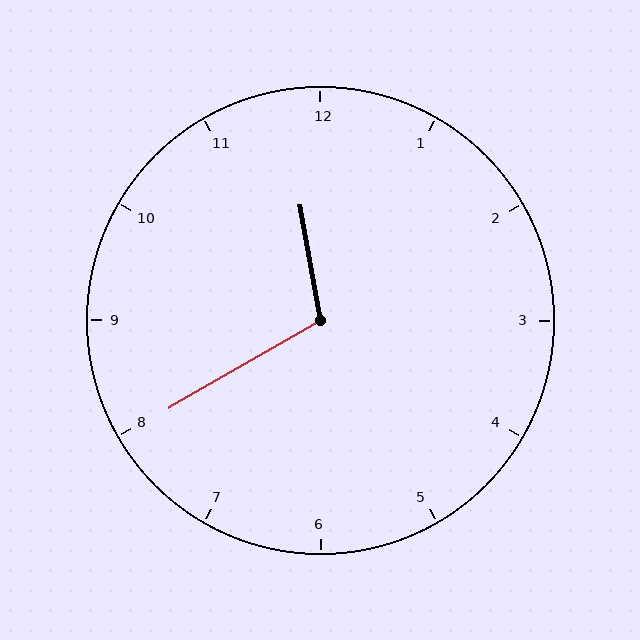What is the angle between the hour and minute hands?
Approximately 110 degrees.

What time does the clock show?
11:40.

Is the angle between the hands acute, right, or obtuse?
It is obtuse.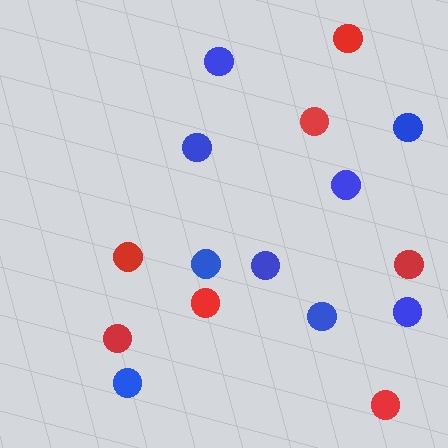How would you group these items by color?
There are 2 groups: one group of red circles (7) and one group of blue circles (9).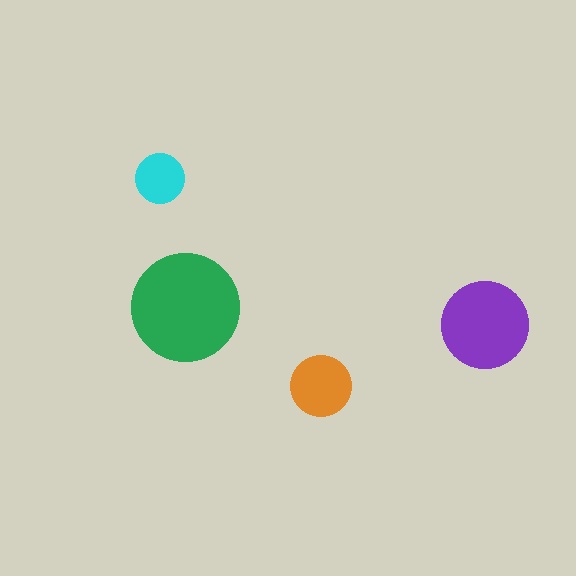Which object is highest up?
The cyan circle is topmost.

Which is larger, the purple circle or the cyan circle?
The purple one.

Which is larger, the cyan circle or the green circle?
The green one.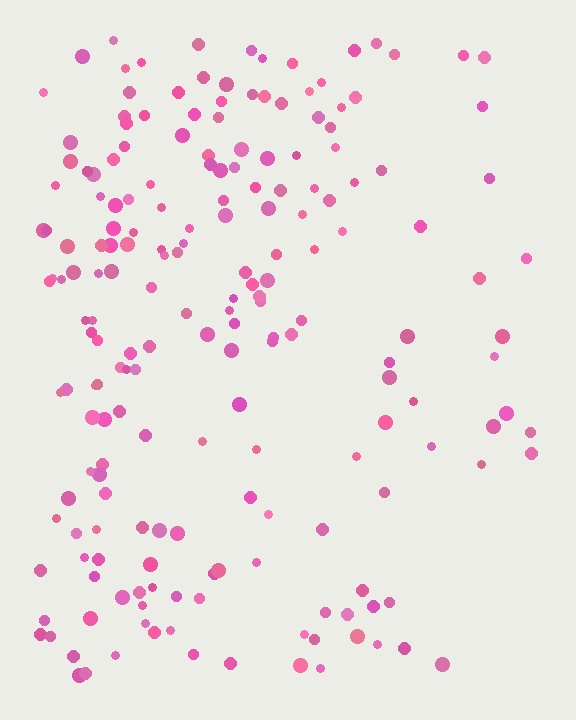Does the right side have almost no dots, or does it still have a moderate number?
Still a moderate number, just noticeably fewer than the left.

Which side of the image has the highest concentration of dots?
The left.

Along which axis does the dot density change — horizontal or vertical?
Horizontal.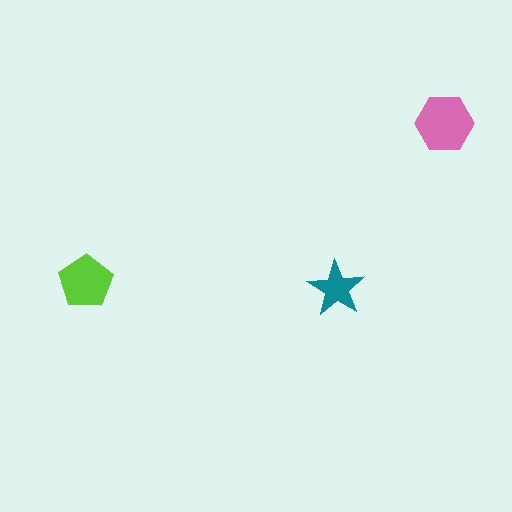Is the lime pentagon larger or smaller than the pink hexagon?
Smaller.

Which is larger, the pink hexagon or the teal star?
The pink hexagon.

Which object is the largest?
The pink hexagon.